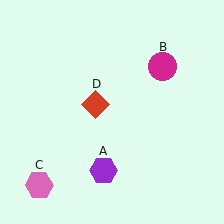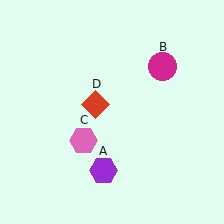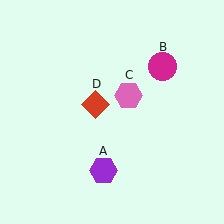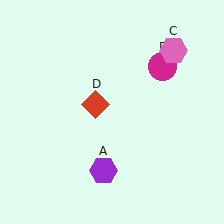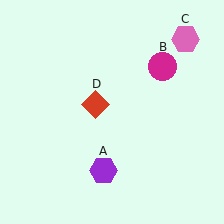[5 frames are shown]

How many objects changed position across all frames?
1 object changed position: pink hexagon (object C).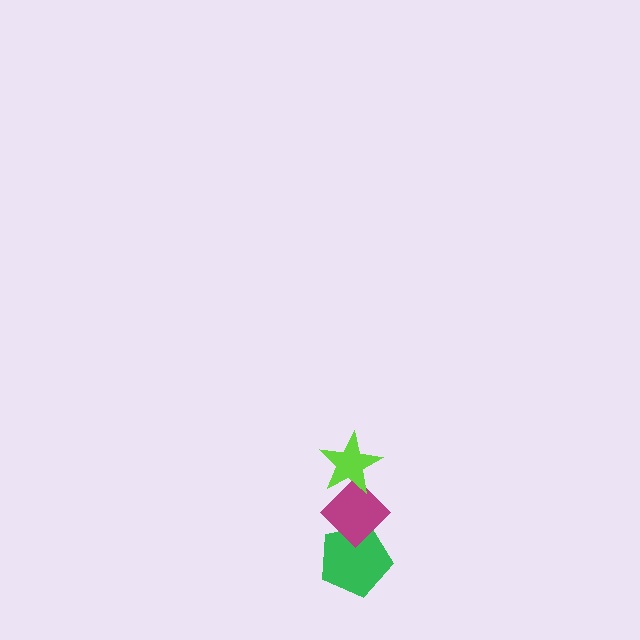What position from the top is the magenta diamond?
The magenta diamond is 2nd from the top.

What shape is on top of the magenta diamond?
The lime star is on top of the magenta diamond.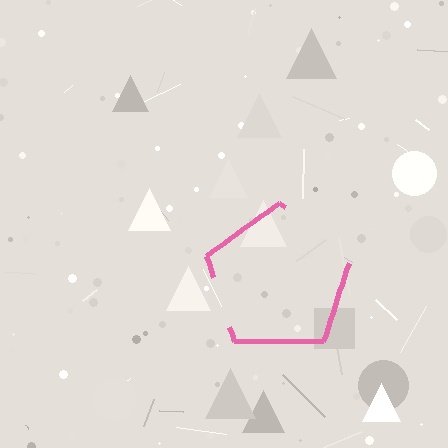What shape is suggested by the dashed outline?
The dashed outline suggests a pentagon.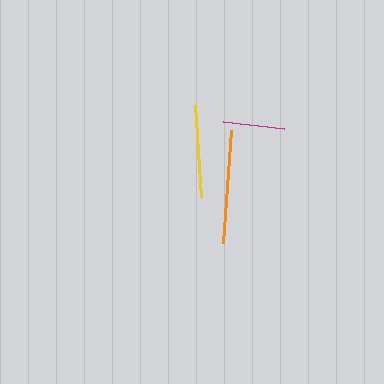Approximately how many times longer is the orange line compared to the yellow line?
The orange line is approximately 1.2 times the length of the yellow line.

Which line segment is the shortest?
The magenta line is the shortest at approximately 62 pixels.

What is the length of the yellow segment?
The yellow segment is approximately 92 pixels long.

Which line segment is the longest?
The orange line is the longest at approximately 112 pixels.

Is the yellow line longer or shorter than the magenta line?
The yellow line is longer than the magenta line.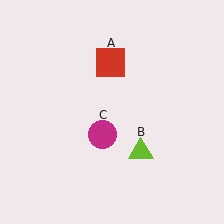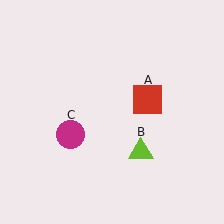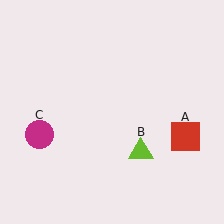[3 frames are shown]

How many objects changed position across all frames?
2 objects changed position: red square (object A), magenta circle (object C).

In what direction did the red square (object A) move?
The red square (object A) moved down and to the right.